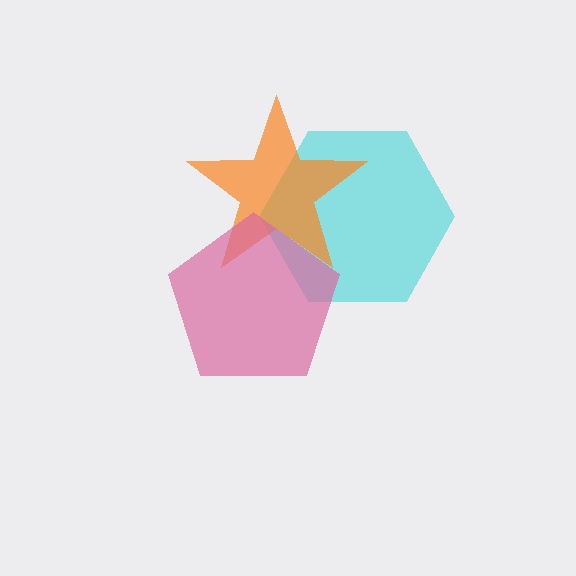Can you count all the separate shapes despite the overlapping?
Yes, there are 3 separate shapes.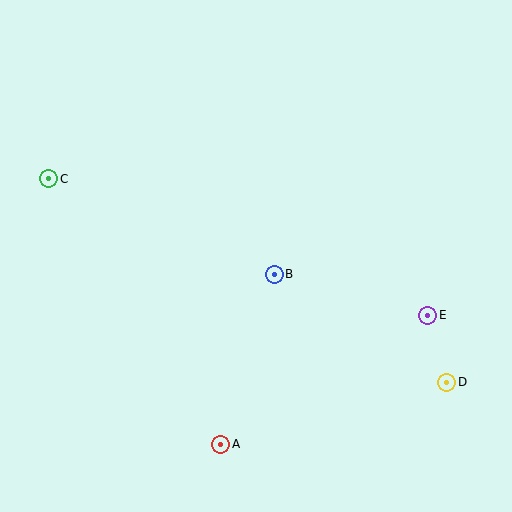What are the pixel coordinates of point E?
Point E is at (428, 315).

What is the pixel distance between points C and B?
The distance between C and B is 245 pixels.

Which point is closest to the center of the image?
Point B at (274, 274) is closest to the center.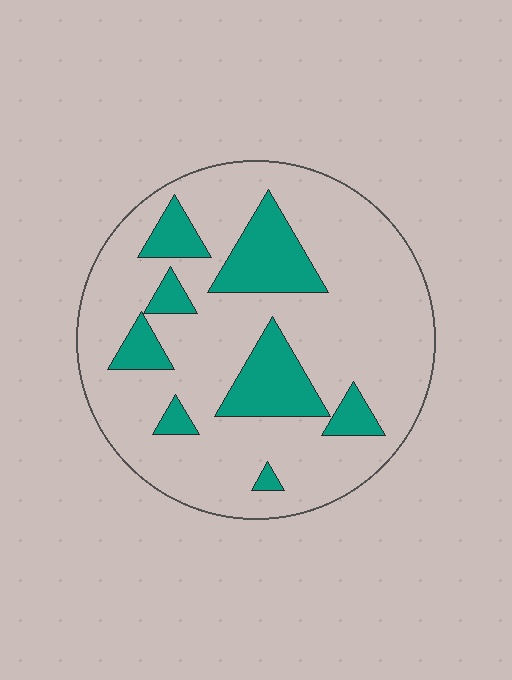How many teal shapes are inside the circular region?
8.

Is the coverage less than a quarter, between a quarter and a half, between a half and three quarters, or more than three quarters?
Less than a quarter.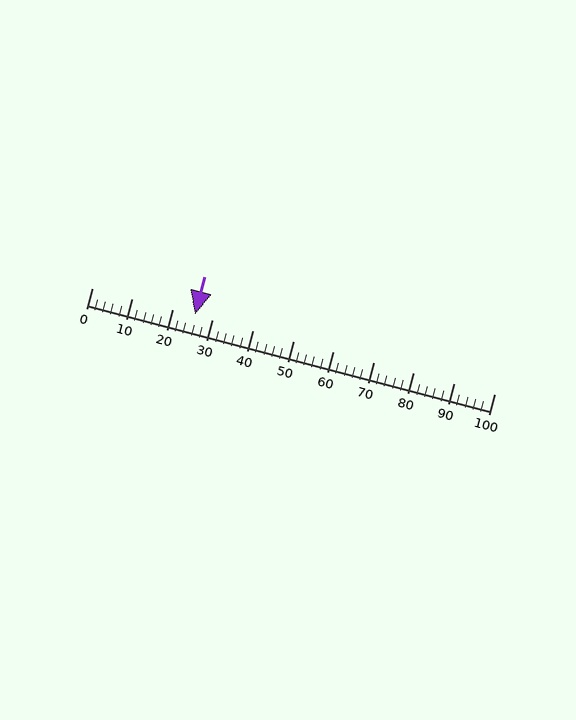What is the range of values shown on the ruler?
The ruler shows values from 0 to 100.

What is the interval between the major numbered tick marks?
The major tick marks are spaced 10 units apart.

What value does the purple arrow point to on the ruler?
The purple arrow points to approximately 26.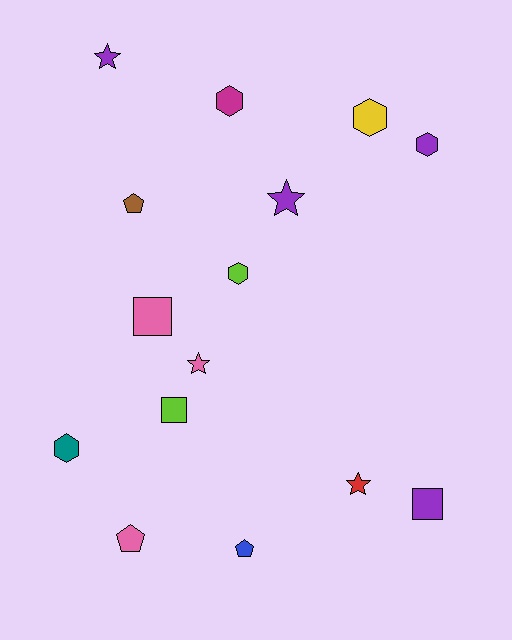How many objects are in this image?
There are 15 objects.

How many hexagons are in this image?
There are 5 hexagons.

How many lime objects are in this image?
There are 2 lime objects.